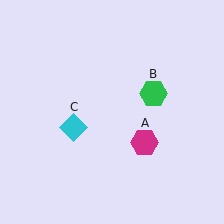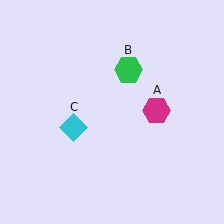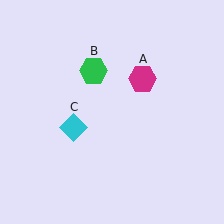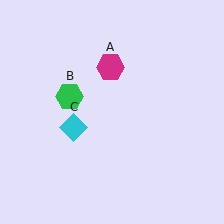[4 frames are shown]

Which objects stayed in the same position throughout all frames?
Cyan diamond (object C) remained stationary.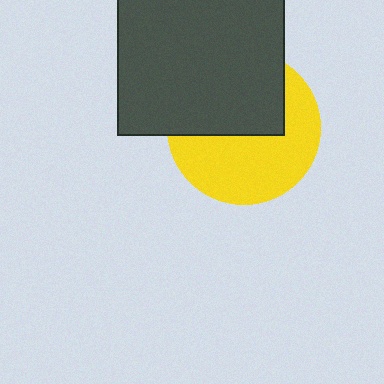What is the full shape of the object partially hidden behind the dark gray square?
The partially hidden object is a yellow circle.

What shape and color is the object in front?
The object in front is a dark gray square.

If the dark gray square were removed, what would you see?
You would see the complete yellow circle.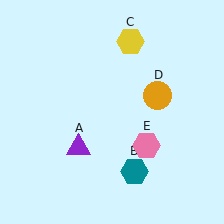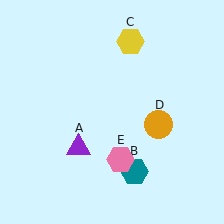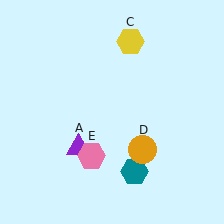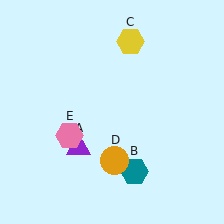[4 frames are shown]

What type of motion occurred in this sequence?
The orange circle (object D), pink hexagon (object E) rotated clockwise around the center of the scene.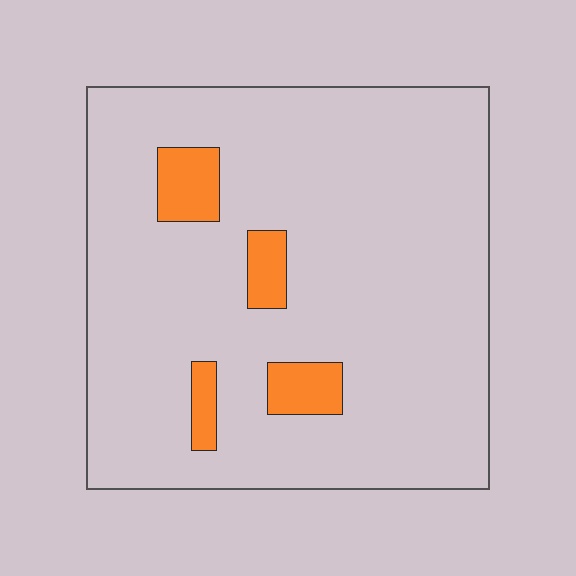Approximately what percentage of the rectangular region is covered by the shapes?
Approximately 10%.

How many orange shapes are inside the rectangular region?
4.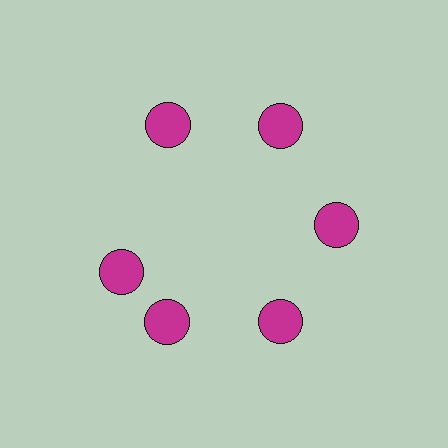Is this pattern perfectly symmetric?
No. The 6 magenta circles are arranged in a ring, but one element near the 9 o'clock position is rotated out of alignment along the ring, breaking the 6-fold rotational symmetry.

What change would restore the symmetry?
The symmetry would be restored by rotating it back into even spacing with its neighbors so that all 6 circles sit at equal angles and equal distance from the center.